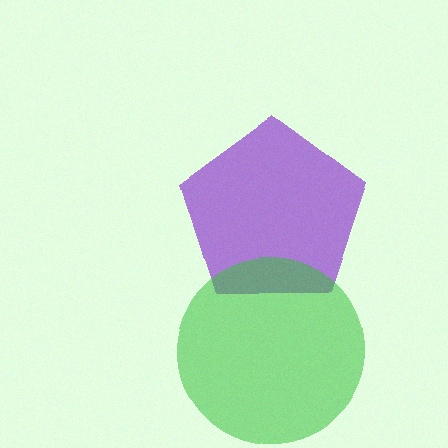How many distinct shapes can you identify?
There are 2 distinct shapes: a purple pentagon, a green circle.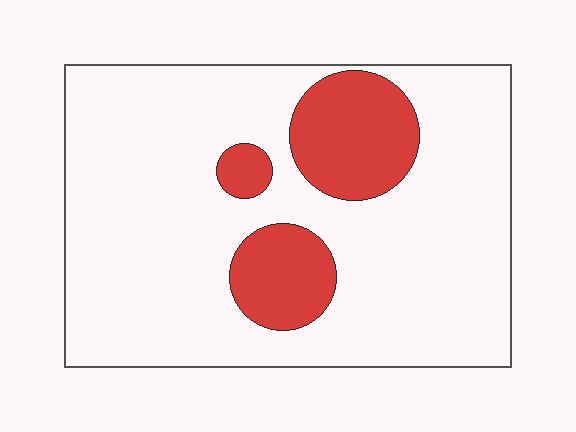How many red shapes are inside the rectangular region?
3.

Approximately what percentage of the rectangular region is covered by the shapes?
Approximately 20%.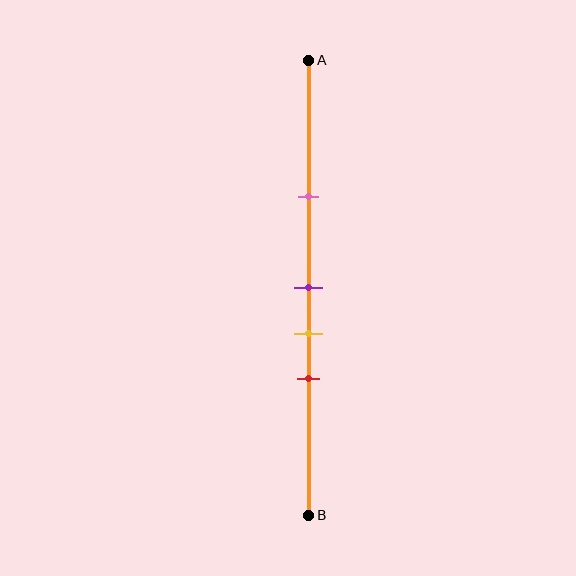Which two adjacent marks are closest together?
The purple and yellow marks are the closest adjacent pair.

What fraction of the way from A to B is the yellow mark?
The yellow mark is approximately 60% (0.6) of the way from A to B.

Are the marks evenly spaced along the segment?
No, the marks are not evenly spaced.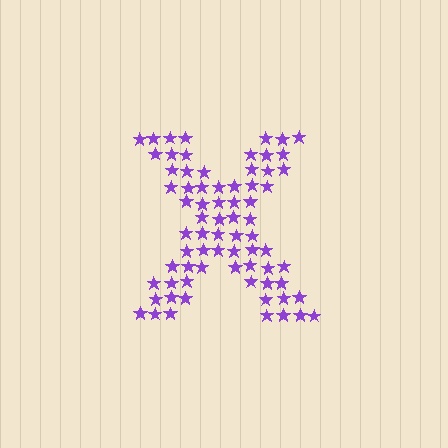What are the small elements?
The small elements are stars.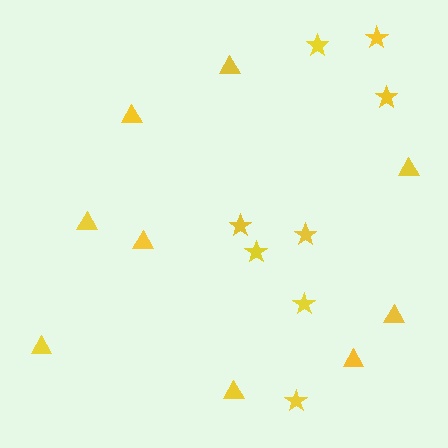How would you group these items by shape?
There are 2 groups: one group of stars (8) and one group of triangles (9).